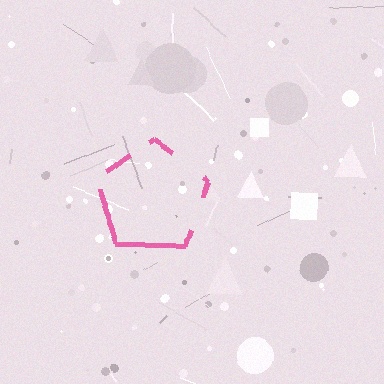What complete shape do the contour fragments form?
The contour fragments form a pentagon.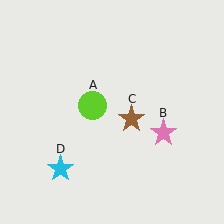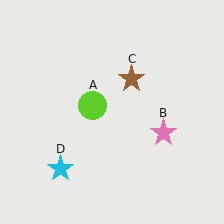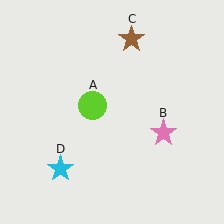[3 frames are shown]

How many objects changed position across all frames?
1 object changed position: brown star (object C).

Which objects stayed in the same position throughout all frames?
Lime circle (object A) and pink star (object B) and cyan star (object D) remained stationary.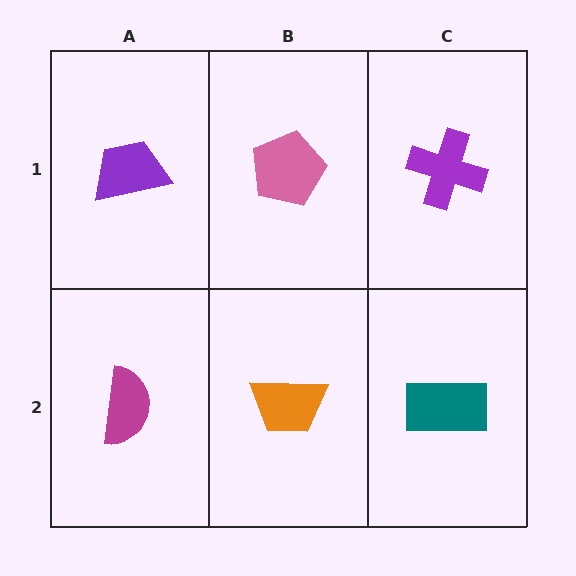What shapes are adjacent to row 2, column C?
A purple cross (row 1, column C), an orange trapezoid (row 2, column B).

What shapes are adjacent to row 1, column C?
A teal rectangle (row 2, column C), a pink pentagon (row 1, column B).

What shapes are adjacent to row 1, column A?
A magenta semicircle (row 2, column A), a pink pentagon (row 1, column B).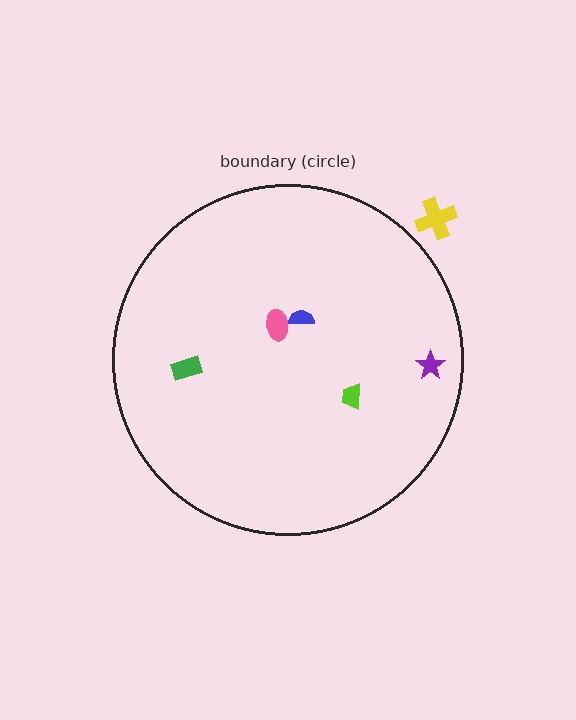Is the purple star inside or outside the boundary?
Inside.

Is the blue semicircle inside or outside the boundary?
Inside.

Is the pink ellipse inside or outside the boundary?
Inside.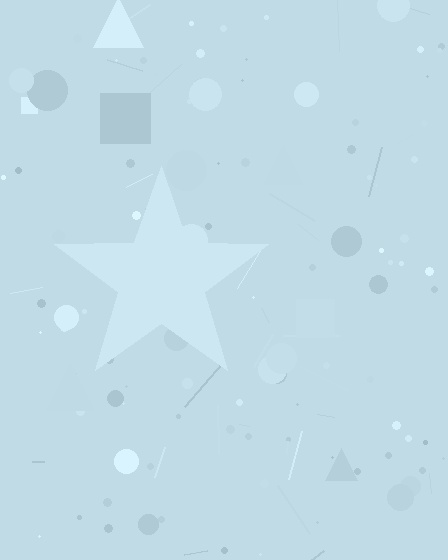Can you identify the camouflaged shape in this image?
The camouflaged shape is a star.